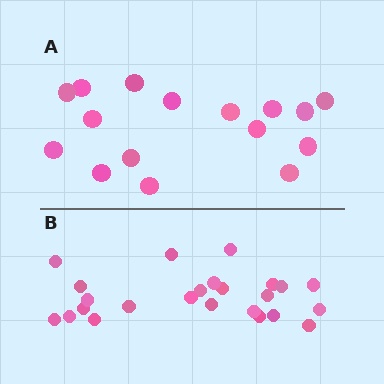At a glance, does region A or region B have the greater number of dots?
Region B (the bottom region) has more dots.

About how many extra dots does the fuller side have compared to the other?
Region B has roughly 8 or so more dots than region A.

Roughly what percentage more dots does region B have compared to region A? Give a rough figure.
About 50% more.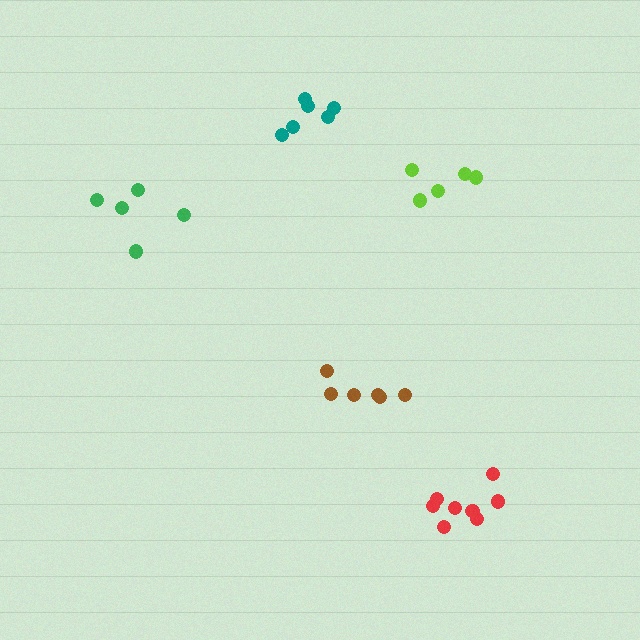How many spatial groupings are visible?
There are 5 spatial groupings.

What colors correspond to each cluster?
The clusters are colored: red, teal, brown, green, lime.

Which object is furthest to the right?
The red cluster is rightmost.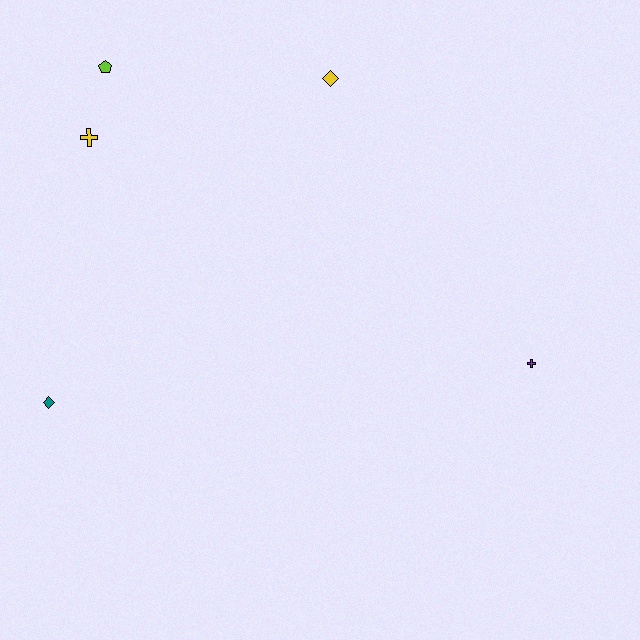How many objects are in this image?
There are 5 objects.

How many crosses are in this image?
There are 2 crosses.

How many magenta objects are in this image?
There are no magenta objects.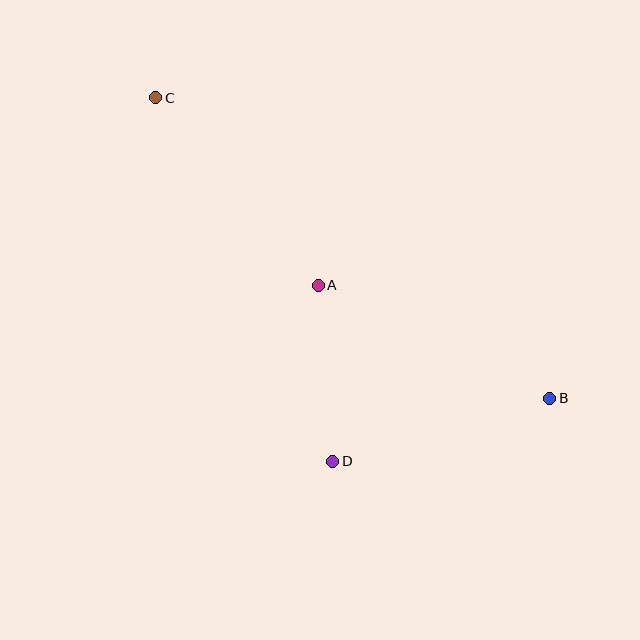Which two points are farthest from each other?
Points B and C are farthest from each other.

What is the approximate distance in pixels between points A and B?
The distance between A and B is approximately 257 pixels.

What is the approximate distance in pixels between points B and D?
The distance between B and D is approximately 226 pixels.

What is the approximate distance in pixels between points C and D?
The distance between C and D is approximately 404 pixels.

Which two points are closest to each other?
Points A and D are closest to each other.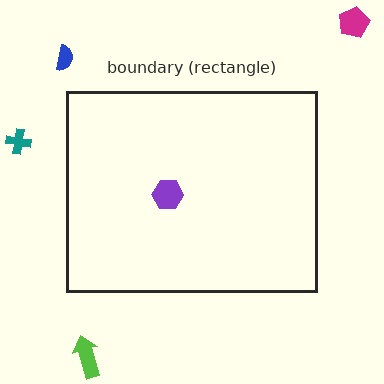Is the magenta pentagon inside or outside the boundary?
Outside.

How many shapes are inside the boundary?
1 inside, 4 outside.